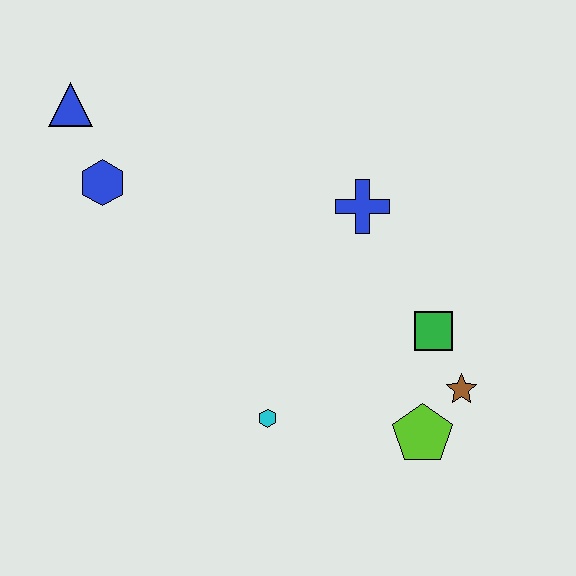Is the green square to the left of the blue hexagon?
No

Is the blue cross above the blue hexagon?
No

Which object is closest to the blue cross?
The green square is closest to the blue cross.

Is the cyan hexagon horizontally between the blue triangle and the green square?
Yes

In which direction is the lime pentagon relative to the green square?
The lime pentagon is below the green square.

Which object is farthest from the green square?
The blue triangle is farthest from the green square.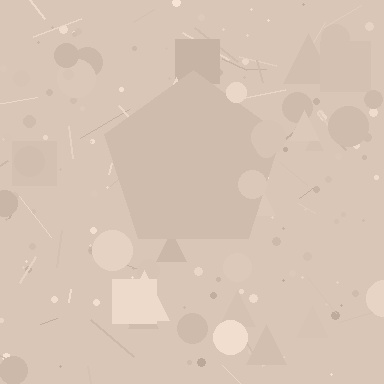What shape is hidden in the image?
A pentagon is hidden in the image.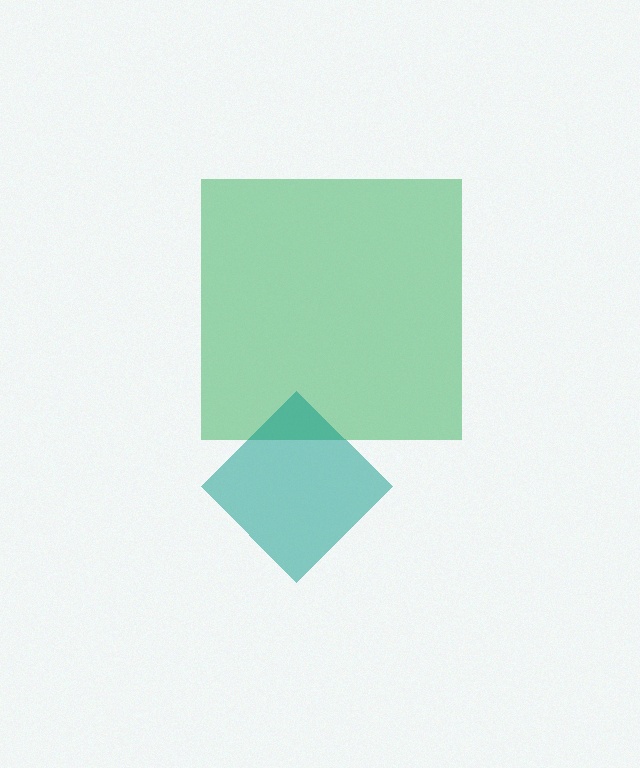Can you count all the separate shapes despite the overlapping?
Yes, there are 2 separate shapes.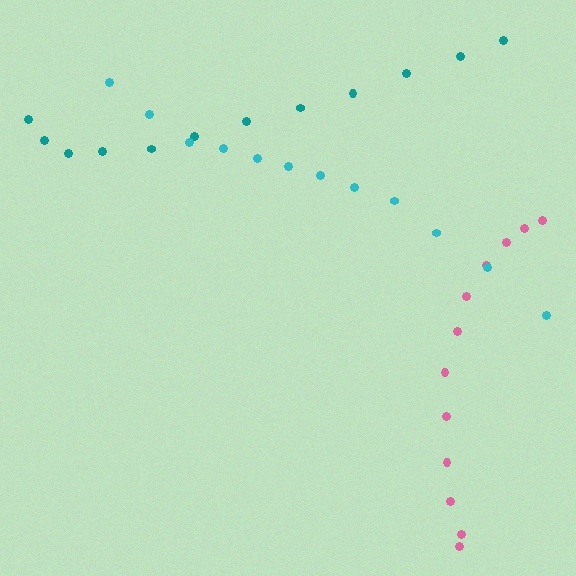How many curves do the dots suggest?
There are 3 distinct paths.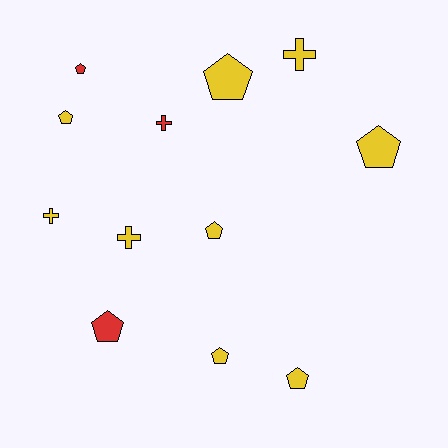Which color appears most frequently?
Yellow, with 9 objects.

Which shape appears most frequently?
Pentagon, with 8 objects.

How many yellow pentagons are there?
There are 6 yellow pentagons.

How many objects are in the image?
There are 12 objects.